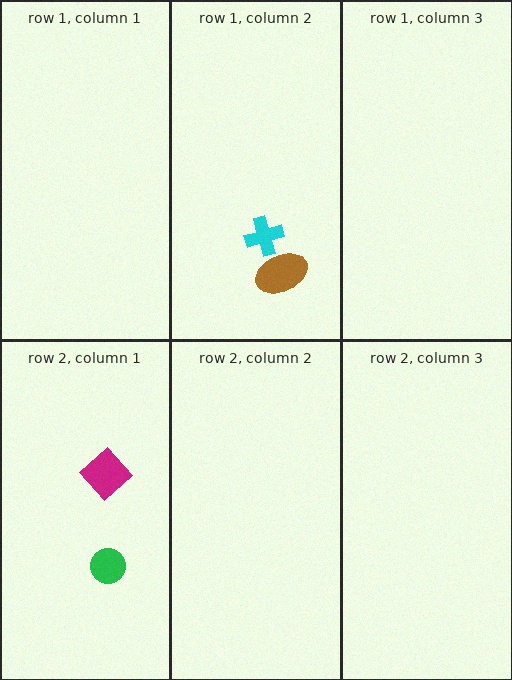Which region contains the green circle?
The row 2, column 1 region.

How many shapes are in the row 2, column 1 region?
2.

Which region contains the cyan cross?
The row 1, column 2 region.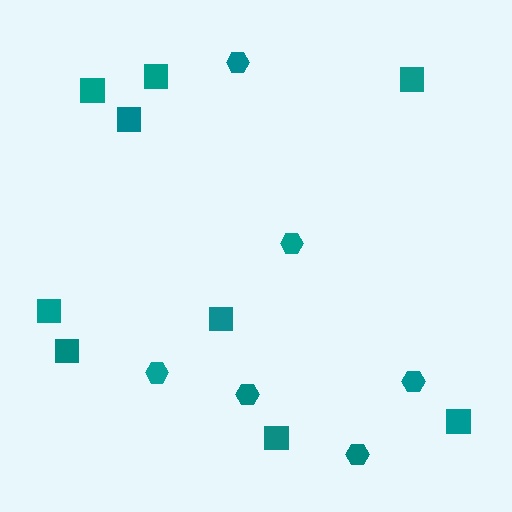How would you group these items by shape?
There are 2 groups: one group of hexagons (6) and one group of squares (9).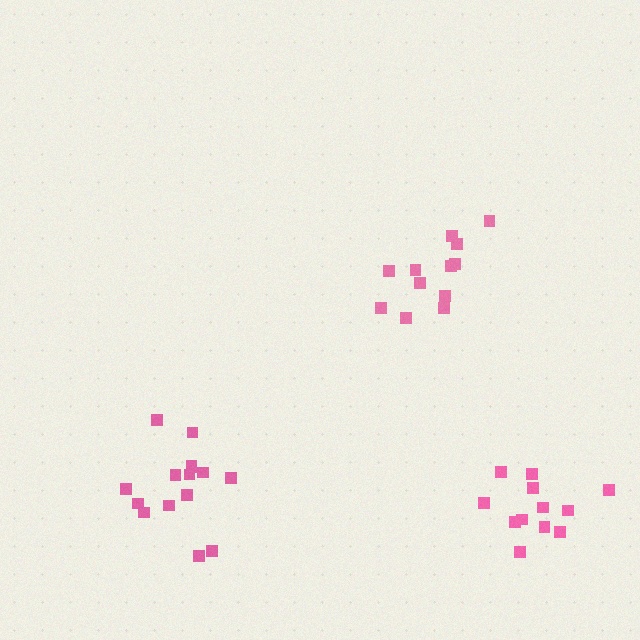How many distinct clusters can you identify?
There are 3 distinct clusters.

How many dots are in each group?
Group 1: 12 dots, Group 2: 12 dots, Group 3: 15 dots (39 total).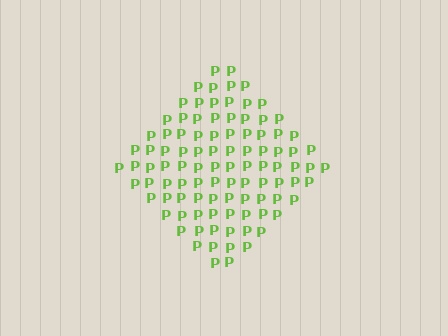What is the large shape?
The large shape is a diamond.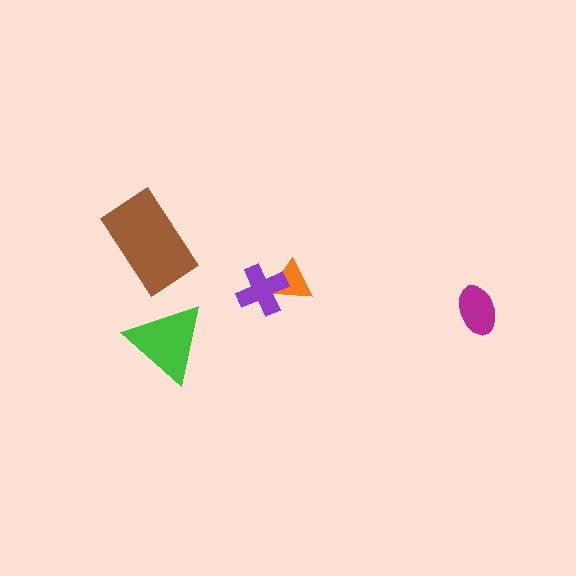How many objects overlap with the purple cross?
1 object overlaps with the purple cross.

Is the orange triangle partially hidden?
Yes, it is partially covered by another shape.